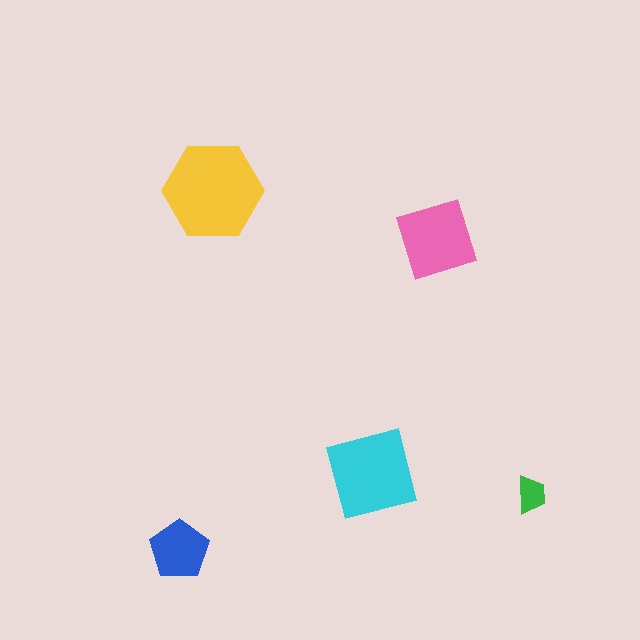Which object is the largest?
The yellow hexagon.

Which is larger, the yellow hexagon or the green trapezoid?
The yellow hexagon.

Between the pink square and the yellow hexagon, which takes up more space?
The yellow hexagon.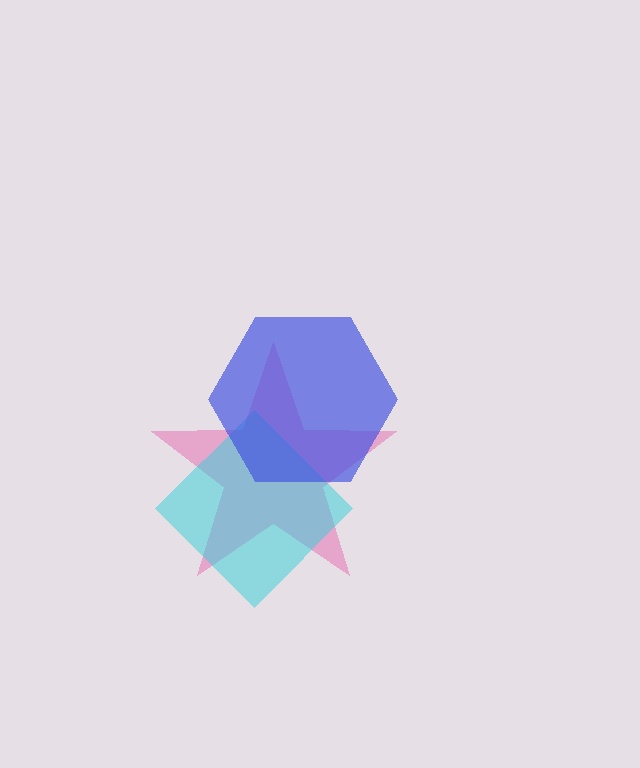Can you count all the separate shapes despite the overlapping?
Yes, there are 3 separate shapes.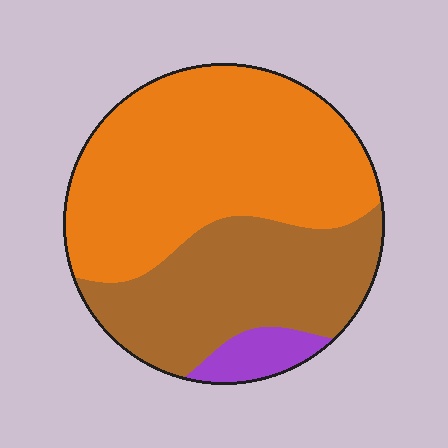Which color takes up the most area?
Orange, at roughly 55%.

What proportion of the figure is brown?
Brown takes up about three eighths (3/8) of the figure.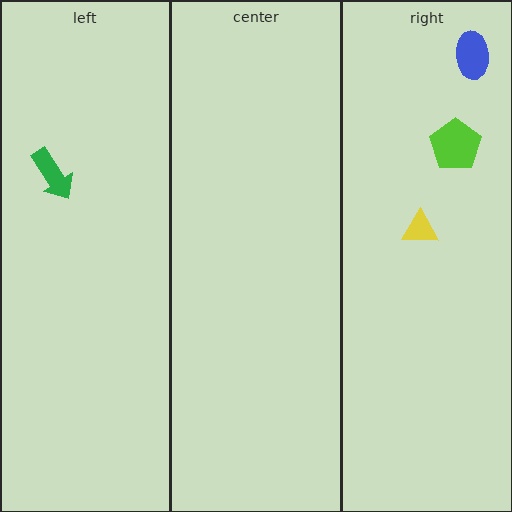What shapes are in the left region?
The green arrow.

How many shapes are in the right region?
3.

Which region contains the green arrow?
The left region.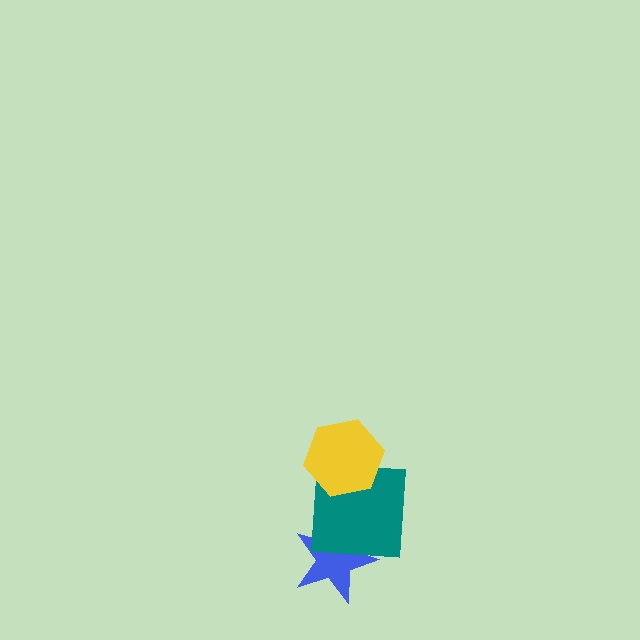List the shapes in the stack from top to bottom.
From top to bottom: the yellow hexagon, the teal square, the blue star.